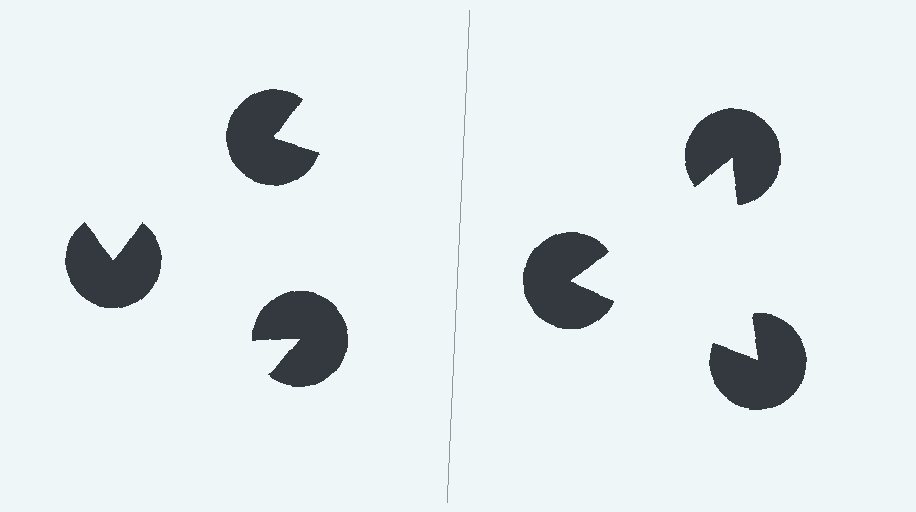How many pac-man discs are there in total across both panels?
6 — 3 on each side.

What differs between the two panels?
The pac-man discs are positioned identically on both sides; only the wedge orientations differ. On the right they align to a triangle; on the left they are misaligned.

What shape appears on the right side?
An illusory triangle.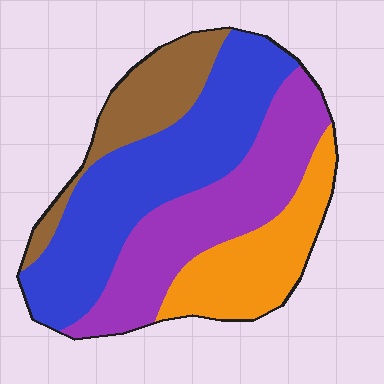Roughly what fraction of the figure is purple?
Purple takes up between a quarter and a half of the figure.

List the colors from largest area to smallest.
From largest to smallest: blue, purple, orange, brown.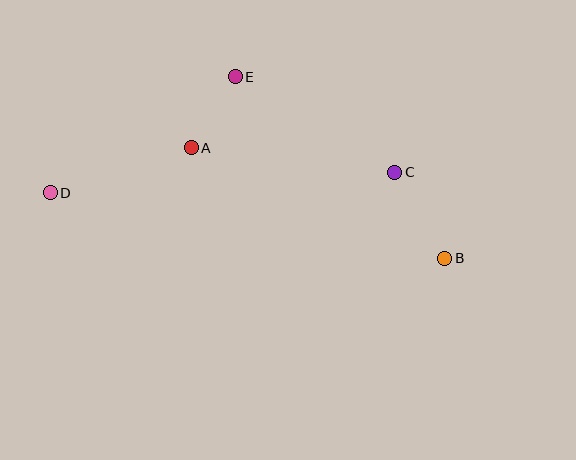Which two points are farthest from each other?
Points B and D are farthest from each other.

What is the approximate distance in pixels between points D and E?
The distance between D and E is approximately 219 pixels.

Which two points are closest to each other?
Points A and E are closest to each other.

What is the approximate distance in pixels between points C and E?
The distance between C and E is approximately 186 pixels.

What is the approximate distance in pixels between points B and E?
The distance between B and E is approximately 277 pixels.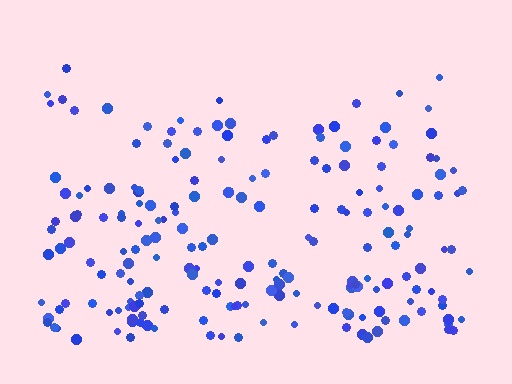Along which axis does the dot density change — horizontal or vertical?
Vertical.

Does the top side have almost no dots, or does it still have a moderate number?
Still a moderate number, just noticeably fewer than the bottom.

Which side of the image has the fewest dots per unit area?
The top.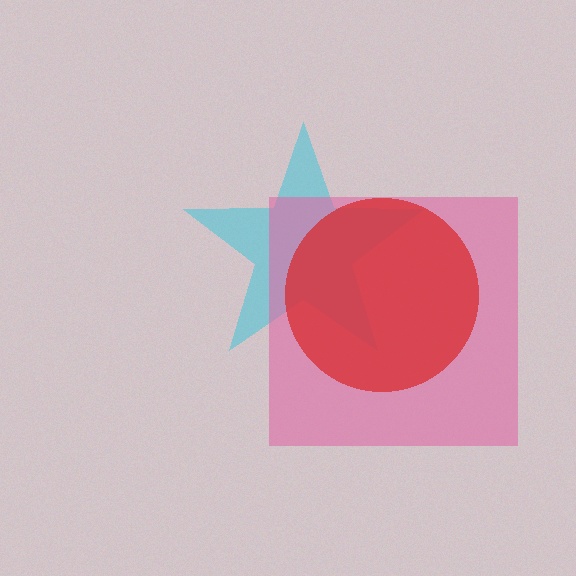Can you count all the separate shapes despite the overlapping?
Yes, there are 3 separate shapes.